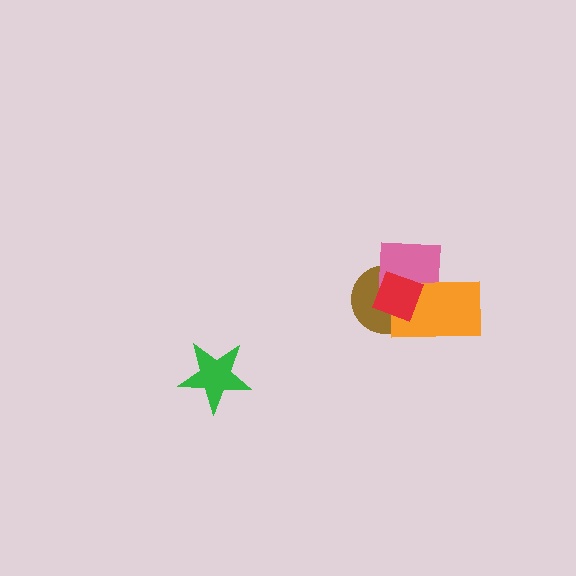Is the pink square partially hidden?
Yes, it is partially covered by another shape.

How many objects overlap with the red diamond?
3 objects overlap with the red diamond.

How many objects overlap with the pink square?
3 objects overlap with the pink square.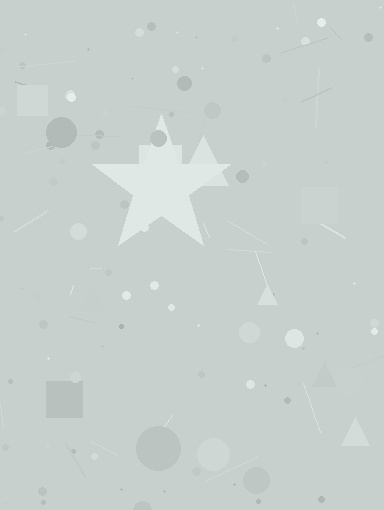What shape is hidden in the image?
A star is hidden in the image.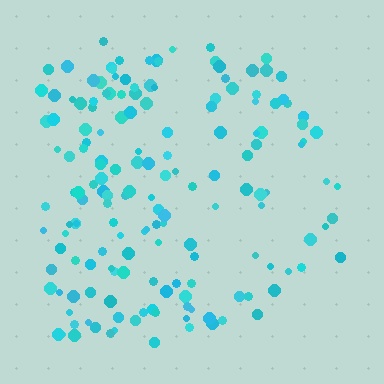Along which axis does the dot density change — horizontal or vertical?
Horizontal.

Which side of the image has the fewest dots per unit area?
The right.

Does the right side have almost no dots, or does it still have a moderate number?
Still a moderate number, just noticeably fewer than the left.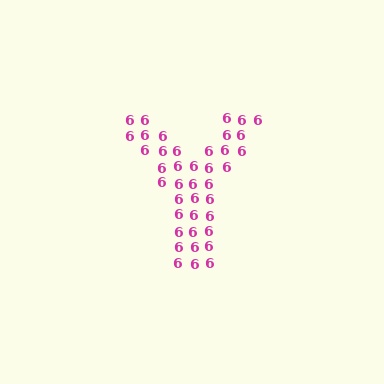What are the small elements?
The small elements are digit 6's.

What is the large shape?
The large shape is the letter Y.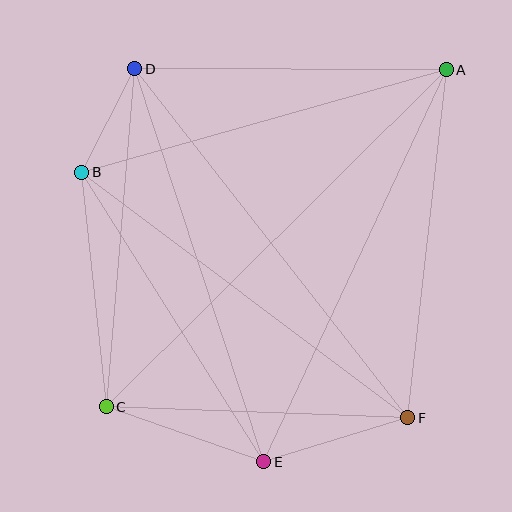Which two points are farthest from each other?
Points A and C are farthest from each other.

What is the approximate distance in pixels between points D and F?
The distance between D and F is approximately 443 pixels.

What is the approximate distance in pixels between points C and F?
The distance between C and F is approximately 302 pixels.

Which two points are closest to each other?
Points B and D are closest to each other.